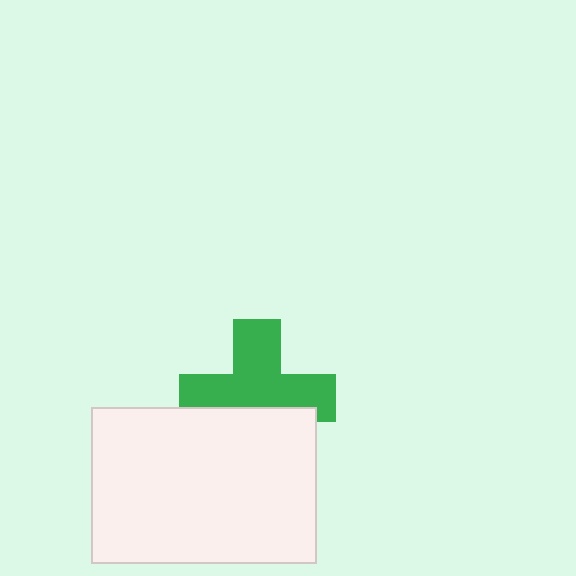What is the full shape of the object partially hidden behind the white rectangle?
The partially hidden object is a green cross.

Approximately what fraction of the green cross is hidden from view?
Roughly 36% of the green cross is hidden behind the white rectangle.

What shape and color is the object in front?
The object in front is a white rectangle.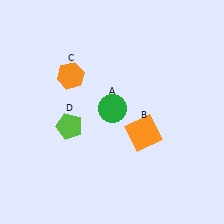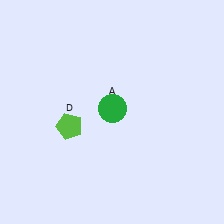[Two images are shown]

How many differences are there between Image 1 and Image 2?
There are 2 differences between the two images.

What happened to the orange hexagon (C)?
The orange hexagon (C) was removed in Image 2. It was in the top-left area of Image 1.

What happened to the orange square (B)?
The orange square (B) was removed in Image 2. It was in the bottom-right area of Image 1.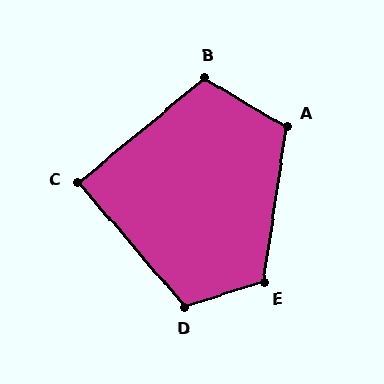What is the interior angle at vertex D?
Approximately 113 degrees (obtuse).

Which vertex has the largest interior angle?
E, at approximately 116 degrees.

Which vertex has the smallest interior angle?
C, at approximately 89 degrees.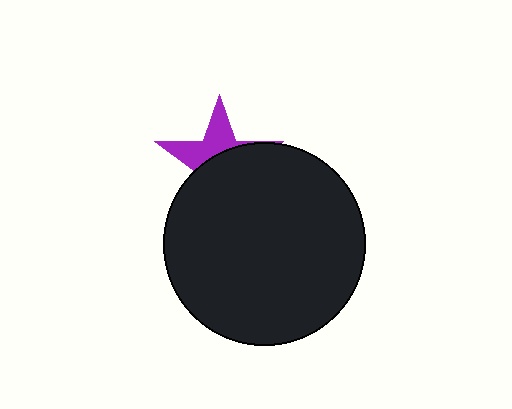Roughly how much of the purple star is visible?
A small part of it is visible (roughly 38%).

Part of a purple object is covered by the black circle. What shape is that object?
It is a star.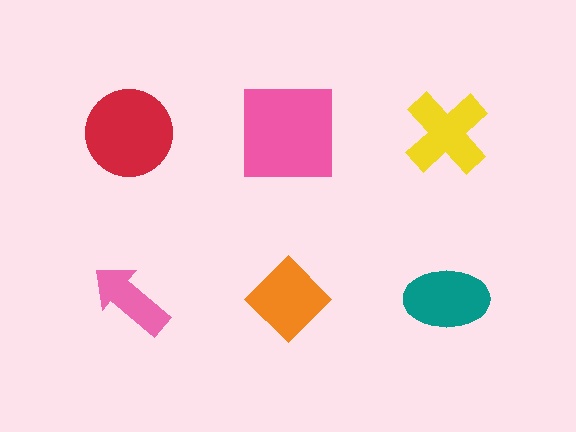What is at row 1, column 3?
A yellow cross.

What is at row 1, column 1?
A red circle.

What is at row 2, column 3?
A teal ellipse.